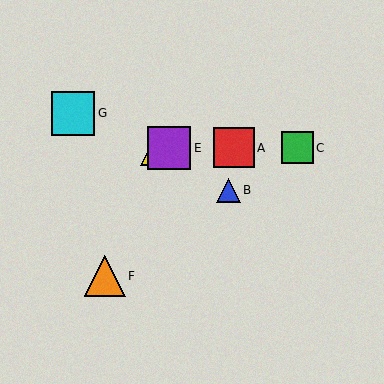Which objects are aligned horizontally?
Objects A, C, D, E are aligned horizontally.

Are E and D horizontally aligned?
Yes, both are at y≈148.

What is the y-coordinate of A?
Object A is at y≈148.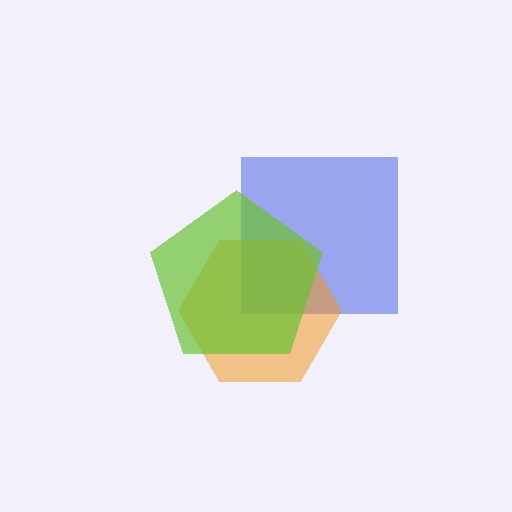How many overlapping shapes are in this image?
There are 3 overlapping shapes in the image.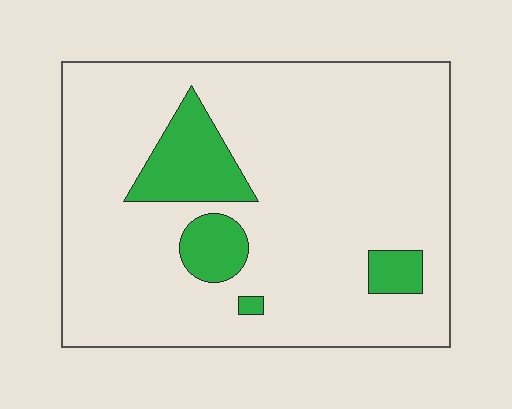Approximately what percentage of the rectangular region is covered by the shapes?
Approximately 15%.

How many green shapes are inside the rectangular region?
4.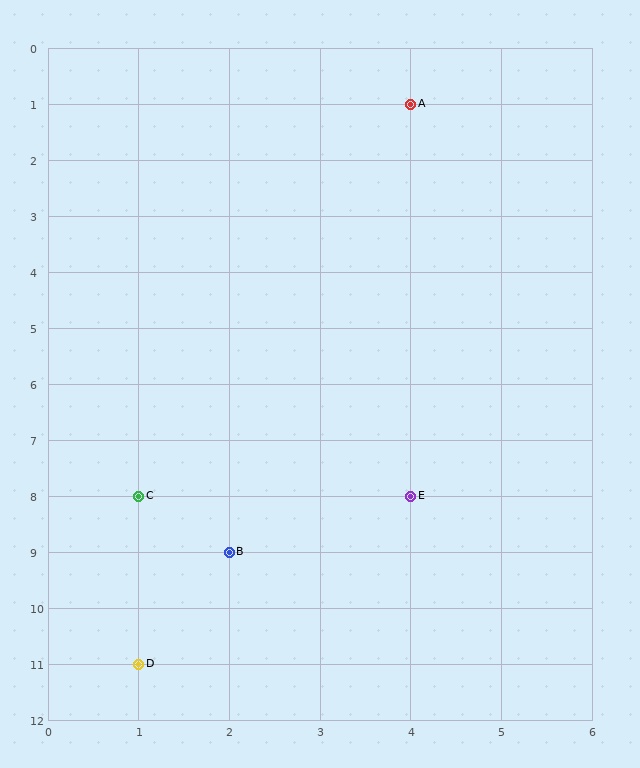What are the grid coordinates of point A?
Point A is at grid coordinates (4, 1).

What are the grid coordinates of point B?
Point B is at grid coordinates (2, 9).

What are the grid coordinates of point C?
Point C is at grid coordinates (1, 8).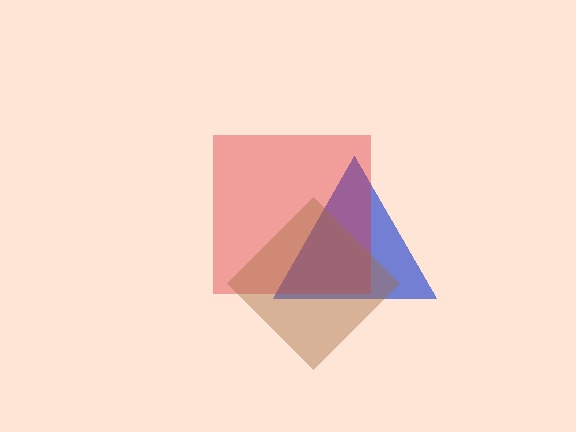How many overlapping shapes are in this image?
There are 3 overlapping shapes in the image.